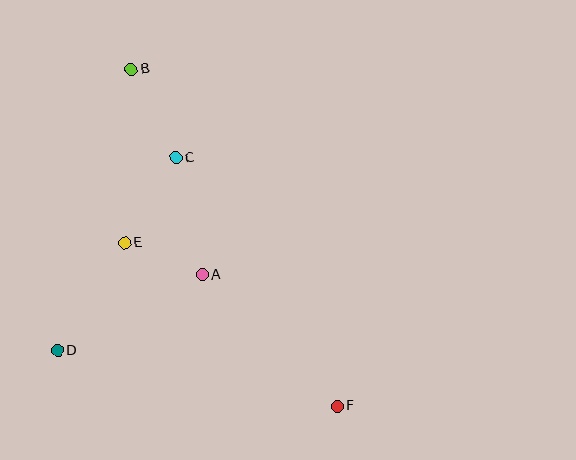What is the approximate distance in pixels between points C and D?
The distance between C and D is approximately 226 pixels.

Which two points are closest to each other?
Points A and E are closest to each other.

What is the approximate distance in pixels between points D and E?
The distance between D and E is approximately 127 pixels.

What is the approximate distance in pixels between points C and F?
The distance between C and F is approximately 297 pixels.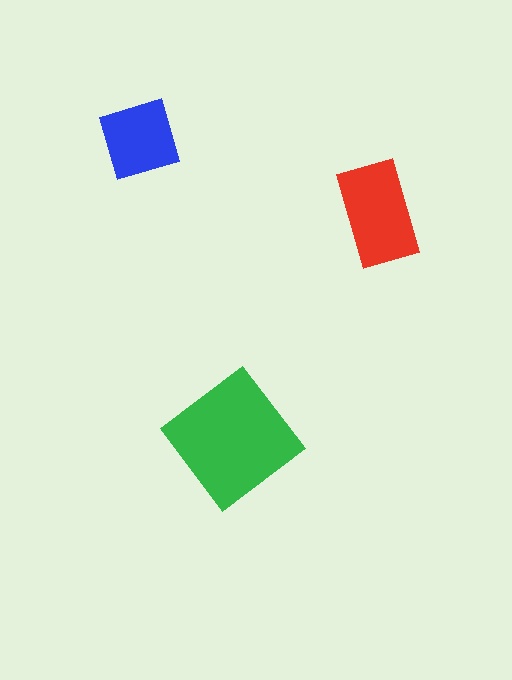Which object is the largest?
The green diamond.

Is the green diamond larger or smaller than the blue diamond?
Larger.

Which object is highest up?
The blue diamond is topmost.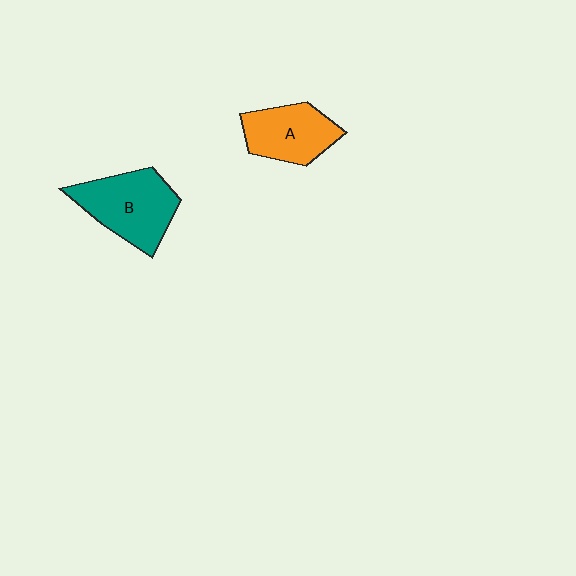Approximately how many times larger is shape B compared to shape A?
Approximately 1.3 times.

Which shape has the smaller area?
Shape A (orange).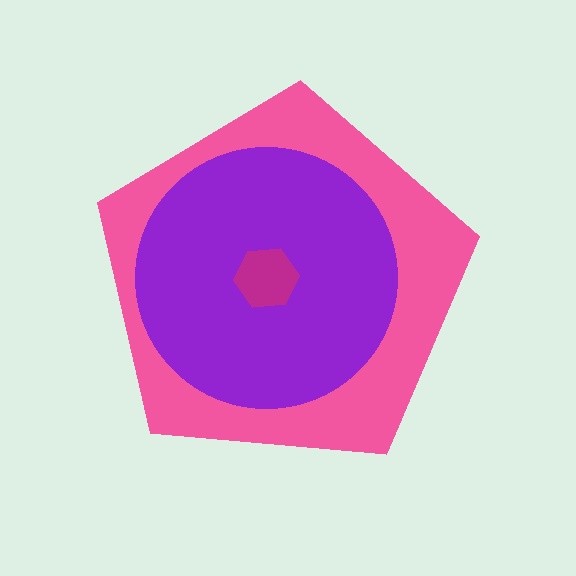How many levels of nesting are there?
3.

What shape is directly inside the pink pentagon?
The purple circle.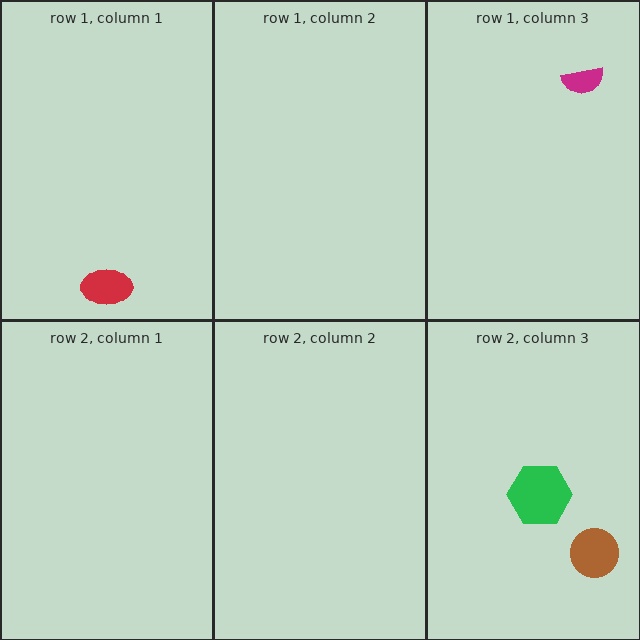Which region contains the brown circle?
The row 2, column 3 region.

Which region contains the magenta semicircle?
The row 1, column 3 region.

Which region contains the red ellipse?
The row 1, column 1 region.